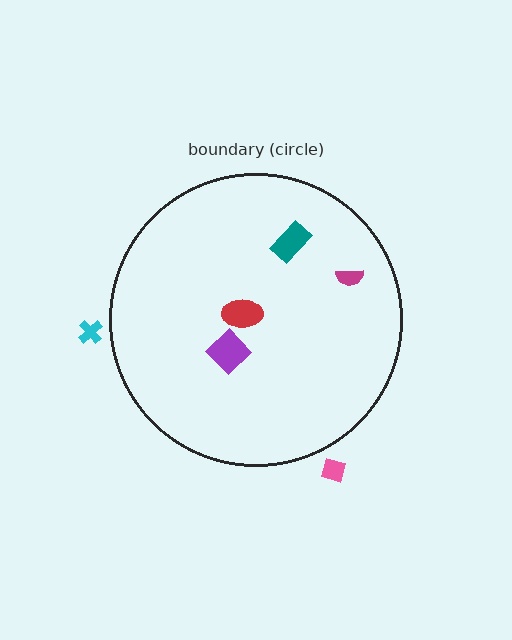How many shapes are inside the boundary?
4 inside, 2 outside.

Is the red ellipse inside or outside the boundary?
Inside.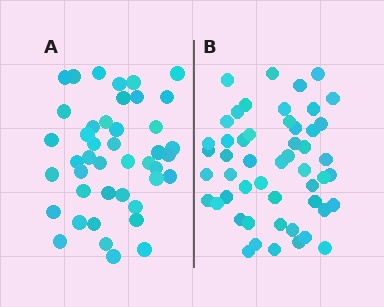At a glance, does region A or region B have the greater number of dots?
Region B (the right region) has more dots.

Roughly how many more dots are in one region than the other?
Region B has roughly 8 or so more dots than region A.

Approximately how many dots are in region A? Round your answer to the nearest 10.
About 40 dots. (The exact count is 43, which rounds to 40.)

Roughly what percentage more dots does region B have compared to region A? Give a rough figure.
About 20% more.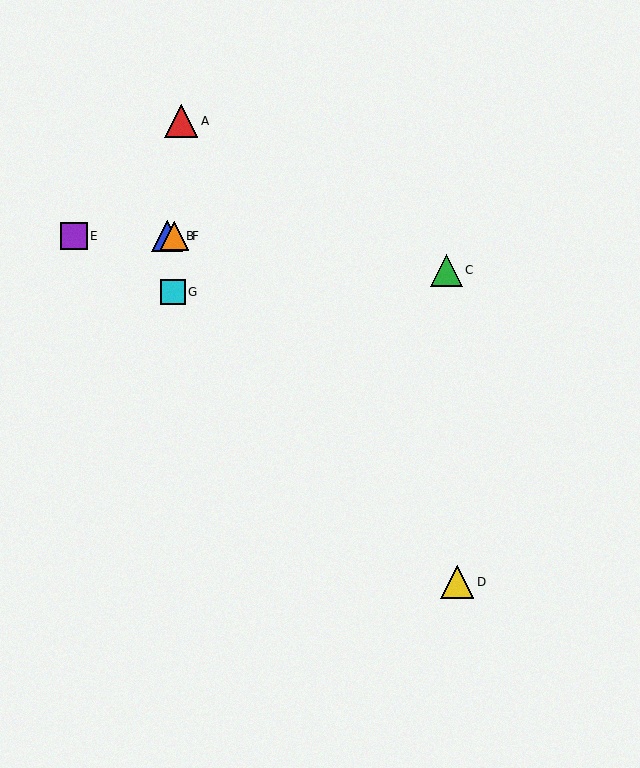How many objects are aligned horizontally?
3 objects (B, E, F) are aligned horizontally.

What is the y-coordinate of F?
Object F is at y≈236.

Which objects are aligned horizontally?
Objects B, E, F are aligned horizontally.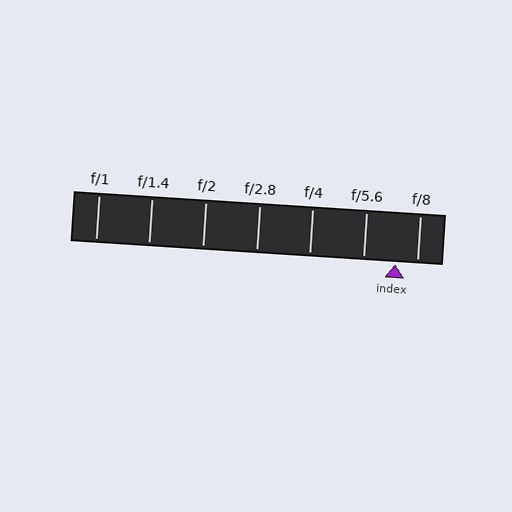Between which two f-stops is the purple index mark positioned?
The index mark is between f/5.6 and f/8.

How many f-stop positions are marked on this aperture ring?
There are 7 f-stop positions marked.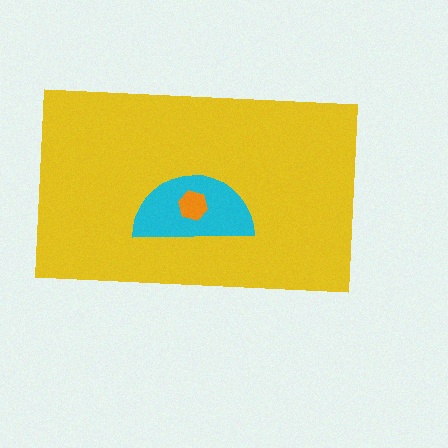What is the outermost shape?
The yellow rectangle.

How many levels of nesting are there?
3.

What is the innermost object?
The orange hexagon.